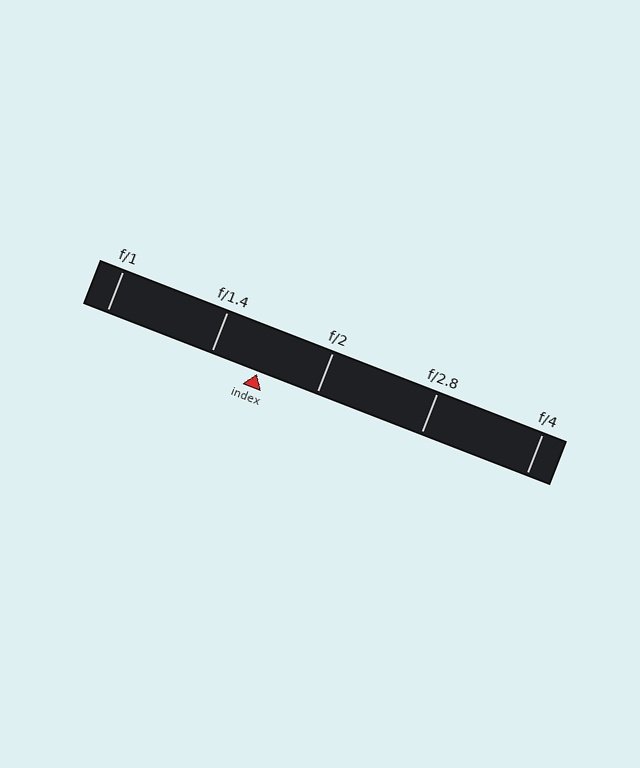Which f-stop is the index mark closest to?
The index mark is closest to f/1.4.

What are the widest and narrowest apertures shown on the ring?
The widest aperture shown is f/1 and the narrowest is f/4.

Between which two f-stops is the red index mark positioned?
The index mark is between f/1.4 and f/2.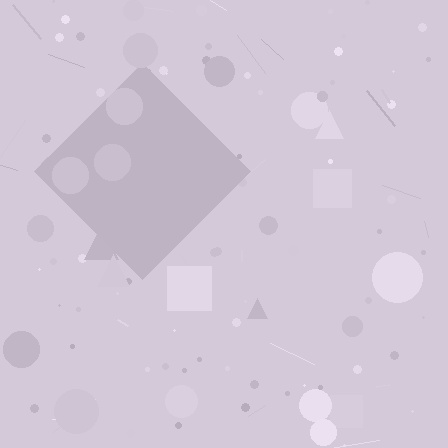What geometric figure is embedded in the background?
A diamond is embedded in the background.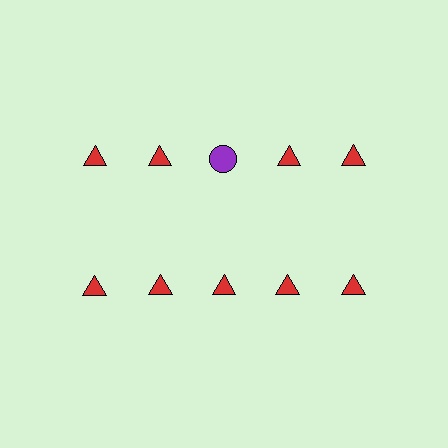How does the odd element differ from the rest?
It differs in both color (purple instead of red) and shape (circle instead of triangle).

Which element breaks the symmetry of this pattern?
The purple circle in the top row, center column breaks the symmetry. All other shapes are red triangles.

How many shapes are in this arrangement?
There are 10 shapes arranged in a grid pattern.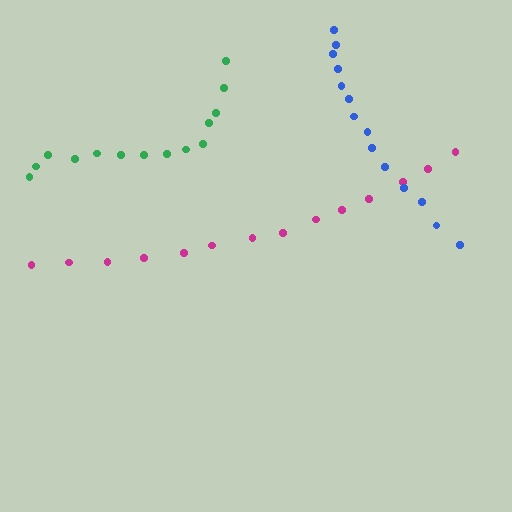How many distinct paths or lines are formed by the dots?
There are 3 distinct paths.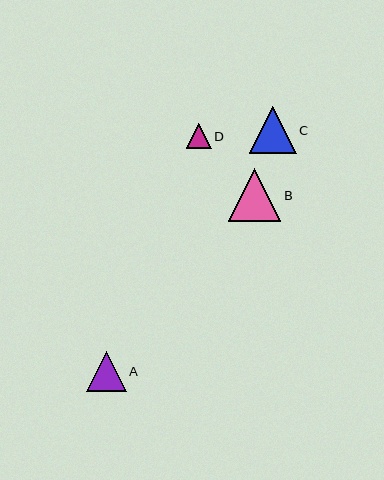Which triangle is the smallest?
Triangle D is the smallest with a size of approximately 25 pixels.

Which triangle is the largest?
Triangle B is the largest with a size of approximately 53 pixels.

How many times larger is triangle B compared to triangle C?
Triangle B is approximately 1.1 times the size of triangle C.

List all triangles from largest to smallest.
From largest to smallest: B, C, A, D.